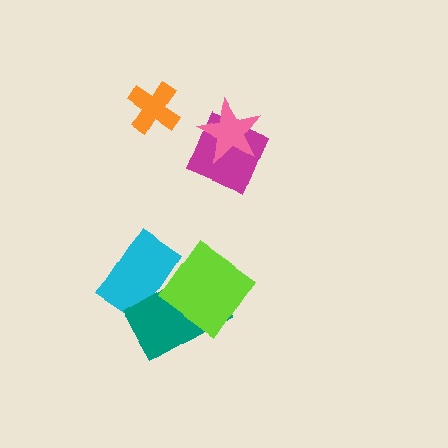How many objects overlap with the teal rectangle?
2 objects overlap with the teal rectangle.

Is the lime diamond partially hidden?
No, no other shape covers it.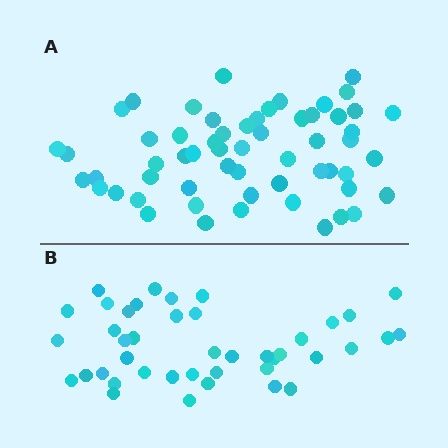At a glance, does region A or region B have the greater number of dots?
Region A (the top region) has more dots.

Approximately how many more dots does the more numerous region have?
Region A has approximately 15 more dots than region B.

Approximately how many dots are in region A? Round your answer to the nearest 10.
About 60 dots. (The exact count is 58, which rounds to 60.)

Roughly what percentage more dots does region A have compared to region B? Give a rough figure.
About 40% more.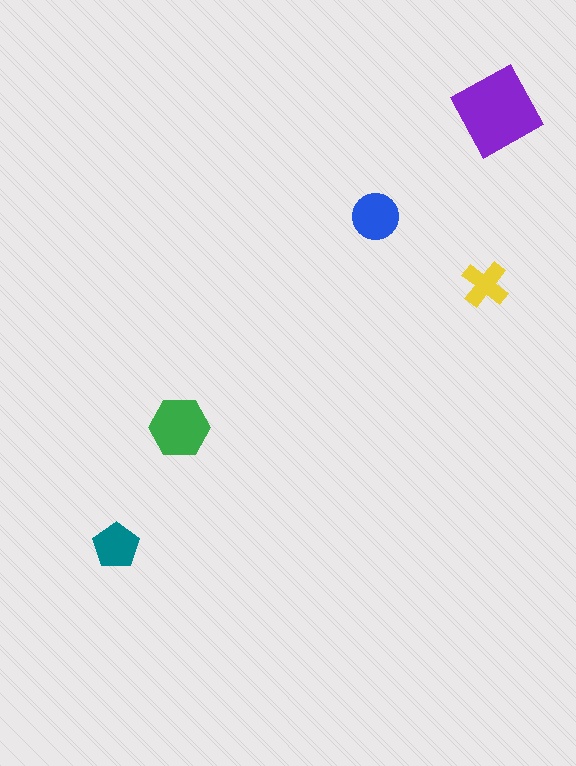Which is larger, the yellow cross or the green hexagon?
The green hexagon.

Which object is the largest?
The purple square.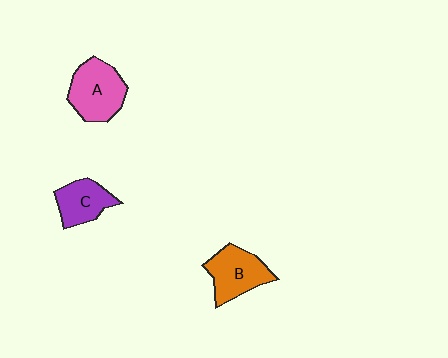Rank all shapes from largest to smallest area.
From largest to smallest: A (pink), B (orange), C (purple).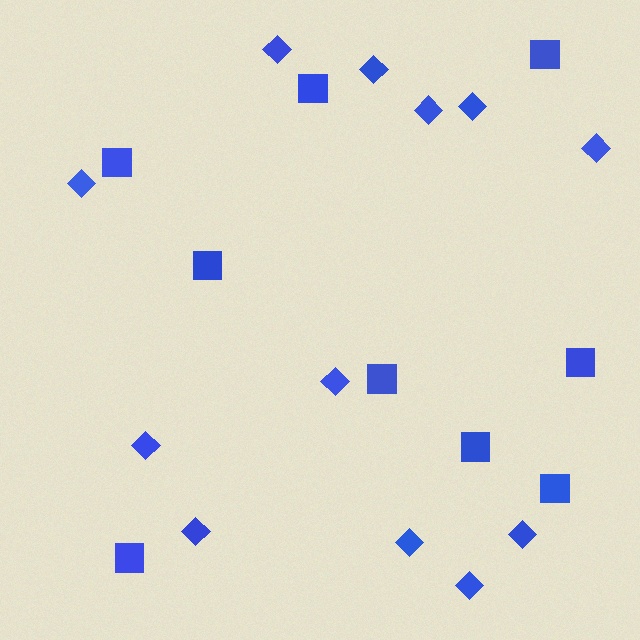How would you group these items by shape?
There are 2 groups: one group of squares (9) and one group of diamonds (12).